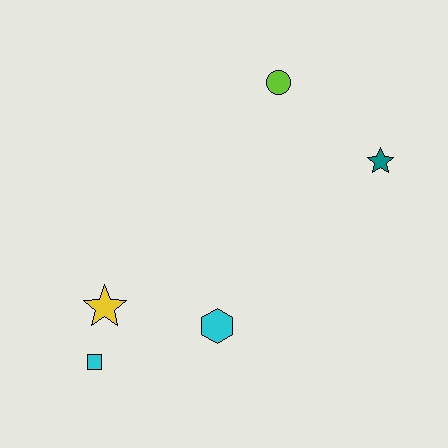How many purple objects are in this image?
There are no purple objects.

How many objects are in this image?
There are 5 objects.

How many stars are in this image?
There are 2 stars.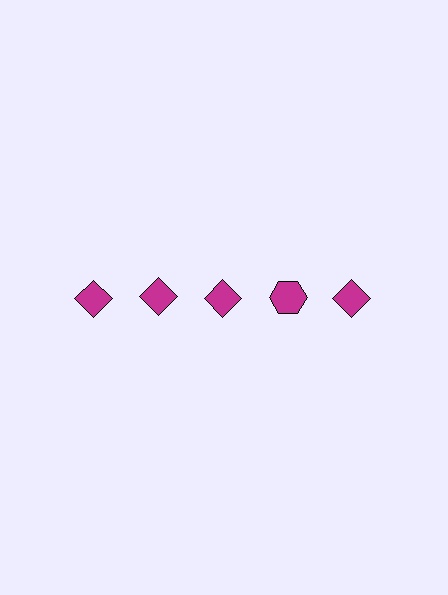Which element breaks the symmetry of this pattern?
The magenta hexagon in the top row, second from right column breaks the symmetry. All other shapes are magenta diamonds.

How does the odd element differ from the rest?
It has a different shape: hexagon instead of diamond.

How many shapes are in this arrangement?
There are 5 shapes arranged in a grid pattern.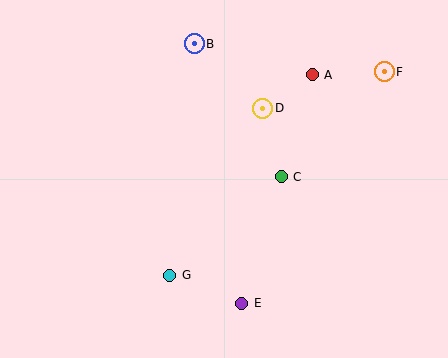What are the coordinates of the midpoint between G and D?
The midpoint between G and D is at (216, 192).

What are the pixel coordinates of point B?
Point B is at (194, 44).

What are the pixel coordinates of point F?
Point F is at (384, 72).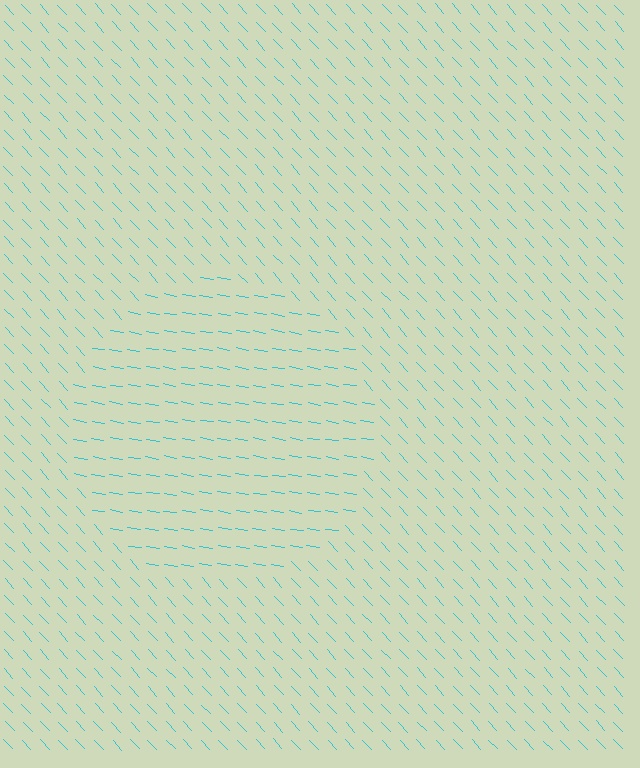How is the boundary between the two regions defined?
The boundary is defined purely by a change in line orientation (approximately 37 degrees difference). All lines are the same color and thickness.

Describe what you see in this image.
The image is filled with small cyan line segments. A circle region in the image has lines oriented differently from the surrounding lines, creating a visible texture boundary.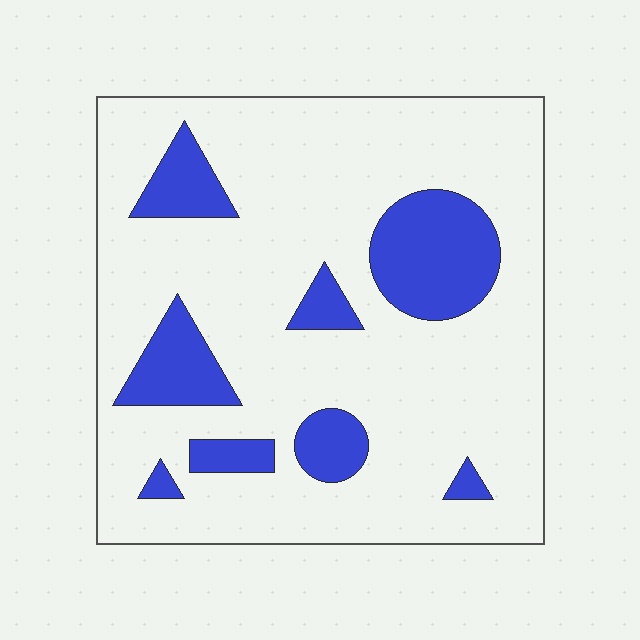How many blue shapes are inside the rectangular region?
8.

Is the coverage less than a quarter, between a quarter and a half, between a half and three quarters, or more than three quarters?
Less than a quarter.